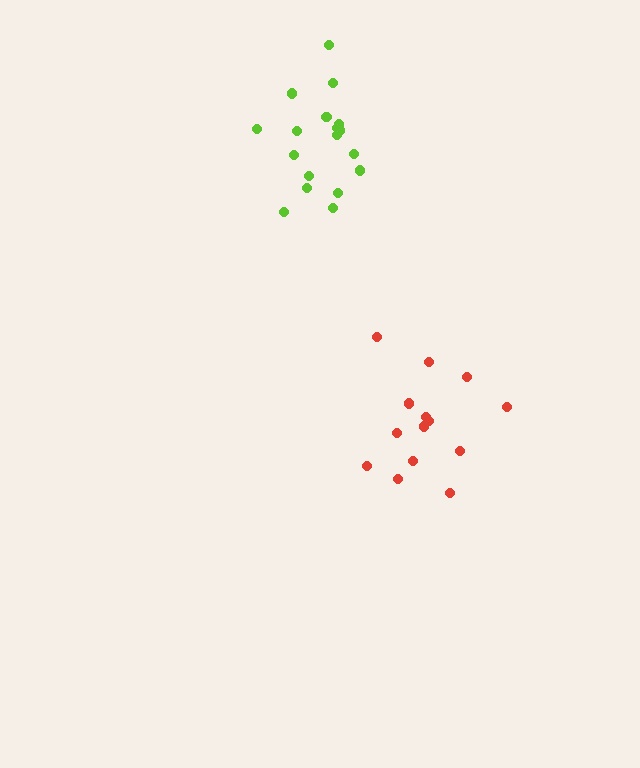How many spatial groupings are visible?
There are 2 spatial groupings.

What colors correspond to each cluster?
The clusters are colored: lime, red.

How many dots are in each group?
Group 1: 19 dots, Group 2: 14 dots (33 total).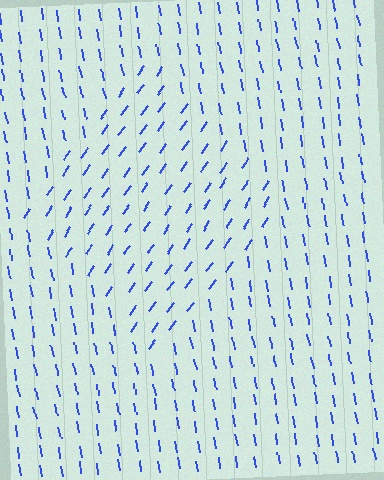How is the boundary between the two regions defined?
The boundary is defined purely by a change in line orientation (approximately 45 degrees difference). All lines are the same color and thickness.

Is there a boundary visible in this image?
Yes, there is a texture boundary formed by a change in line orientation.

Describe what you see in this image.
The image is filled with small blue line segments. A diamond region in the image has lines oriented differently from the surrounding lines, creating a visible texture boundary.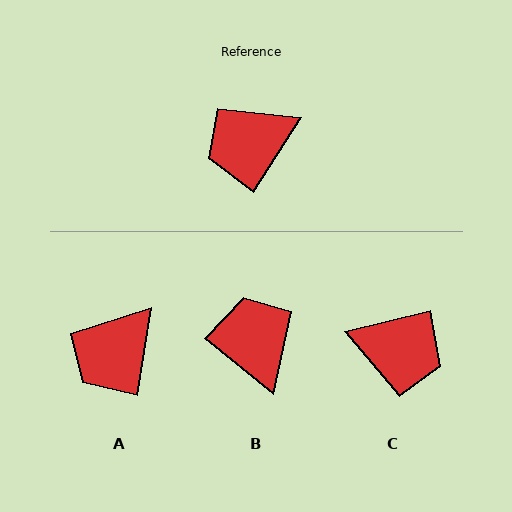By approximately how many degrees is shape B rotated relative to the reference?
Approximately 96 degrees clockwise.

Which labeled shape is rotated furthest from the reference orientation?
C, about 137 degrees away.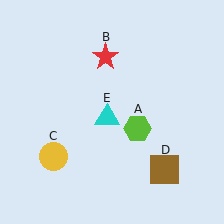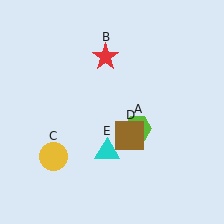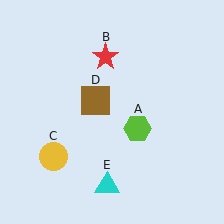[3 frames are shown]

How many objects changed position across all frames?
2 objects changed position: brown square (object D), cyan triangle (object E).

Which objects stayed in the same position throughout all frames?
Lime hexagon (object A) and red star (object B) and yellow circle (object C) remained stationary.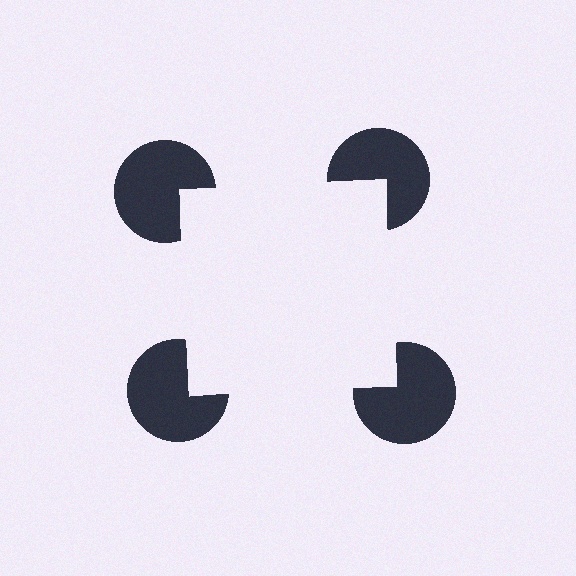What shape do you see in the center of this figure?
An illusory square — its edges are inferred from the aligned wedge cuts in the pac-man discs, not physically drawn.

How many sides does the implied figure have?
4 sides.